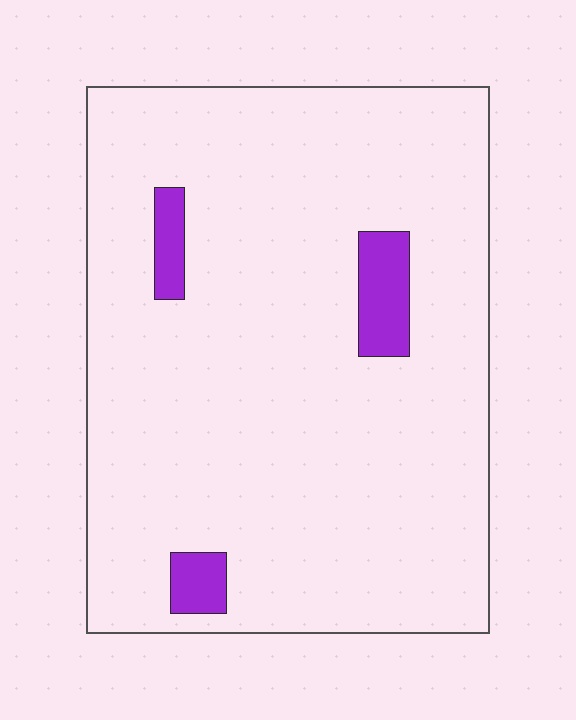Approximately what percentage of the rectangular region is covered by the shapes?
Approximately 5%.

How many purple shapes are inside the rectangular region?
3.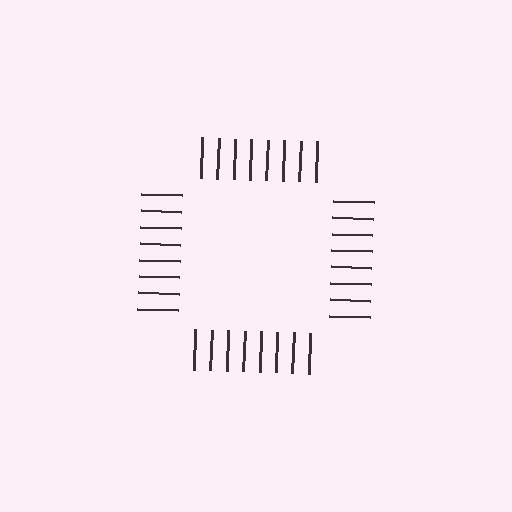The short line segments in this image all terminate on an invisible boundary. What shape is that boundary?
An illusory square — the line segments terminate on its edges but no continuous stroke is drawn.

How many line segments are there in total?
32 — 8 along each of the 4 edges.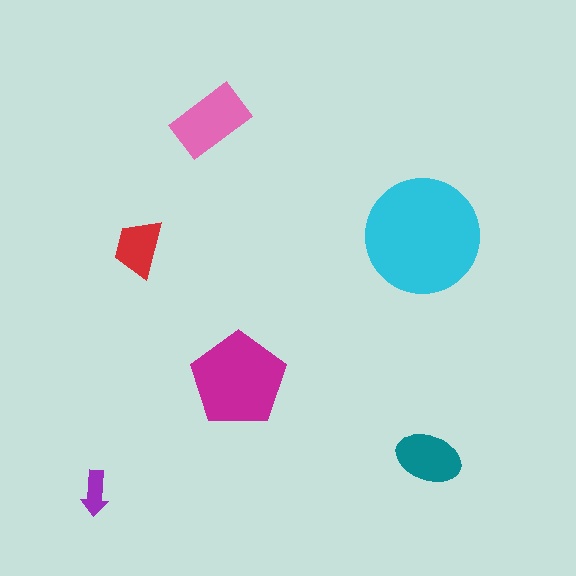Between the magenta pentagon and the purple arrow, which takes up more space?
The magenta pentagon.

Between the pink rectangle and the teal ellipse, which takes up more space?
The pink rectangle.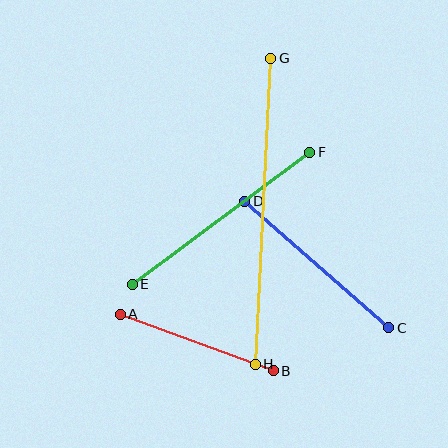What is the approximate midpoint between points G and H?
The midpoint is at approximately (263, 211) pixels.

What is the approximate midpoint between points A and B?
The midpoint is at approximately (197, 342) pixels.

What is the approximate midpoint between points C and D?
The midpoint is at approximately (317, 264) pixels.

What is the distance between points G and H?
The distance is approximately 307 pixels.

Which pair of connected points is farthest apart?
Points G and H are farthest apart.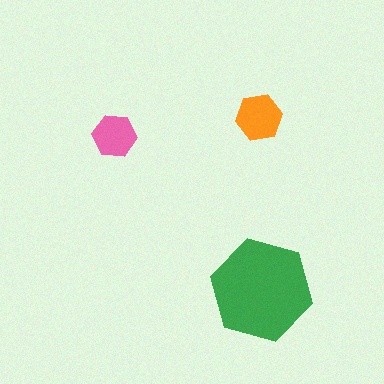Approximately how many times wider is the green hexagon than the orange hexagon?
About 2 times wider.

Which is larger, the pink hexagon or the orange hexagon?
The orange one.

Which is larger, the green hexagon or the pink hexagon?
The green one.